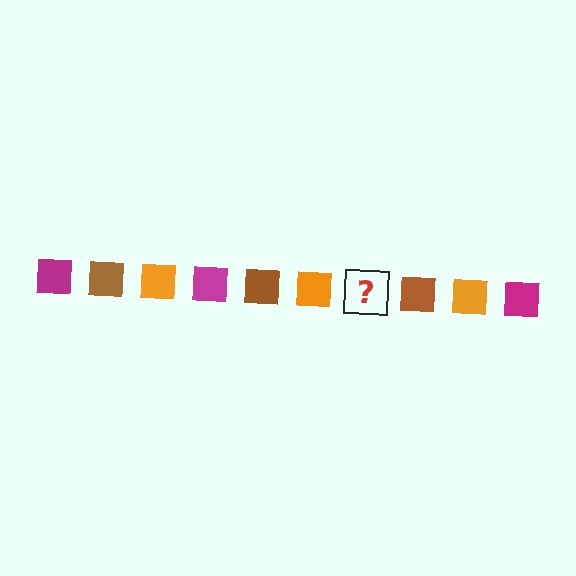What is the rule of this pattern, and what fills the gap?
The rule is that the pattern cycles through magenta, brown, orange squares. The gap should be filled with a magenta square.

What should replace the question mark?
The question mark should be replaced with a magenta square.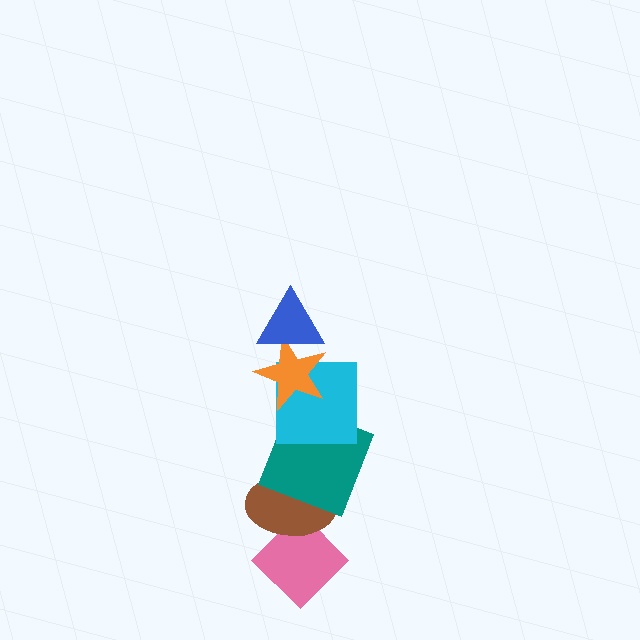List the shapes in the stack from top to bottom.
From top to bottom: the blue triangle, the orange star, the cyan square, the teal square, the brown ellipse, the pink diamond.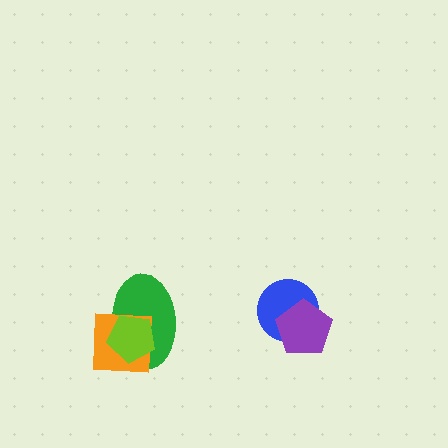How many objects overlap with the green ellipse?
2 objects overlap with the green ellipse.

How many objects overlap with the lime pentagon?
2 objects overlap with the lime pentagon.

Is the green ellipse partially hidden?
Yes, it is partially covered by another shape.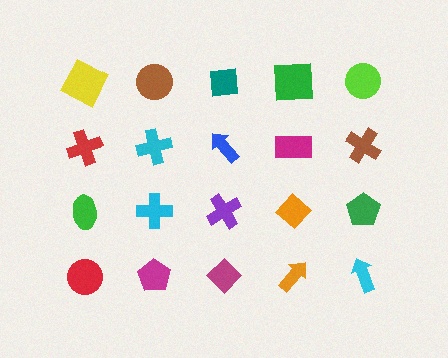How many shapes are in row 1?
5 shapes.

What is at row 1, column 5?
A lime circle.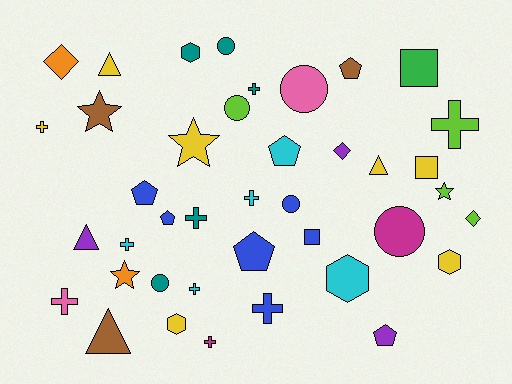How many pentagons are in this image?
There are 6 pentagons.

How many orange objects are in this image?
There are 2 orange objects.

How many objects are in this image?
There are 40 objects.